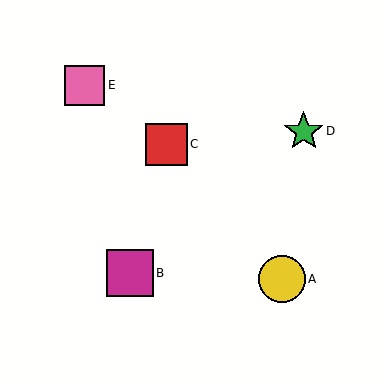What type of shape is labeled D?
Shape D is a green star.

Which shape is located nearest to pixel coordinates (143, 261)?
The magenta square (labeled B) at (130, 273) is nearest to that location.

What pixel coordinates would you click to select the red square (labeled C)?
Click at (166, 144) to select the red square C.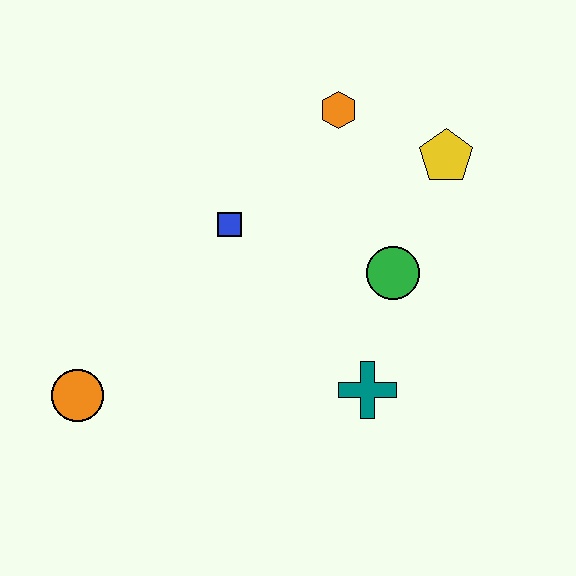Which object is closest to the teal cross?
The green circle is closest to the teal cross.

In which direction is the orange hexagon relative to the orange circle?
The orange hexagon is above the orange circle.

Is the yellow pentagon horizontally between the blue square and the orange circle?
No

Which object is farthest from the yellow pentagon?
The orange circle is farthest from the yellow pentagon.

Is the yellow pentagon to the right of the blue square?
Yes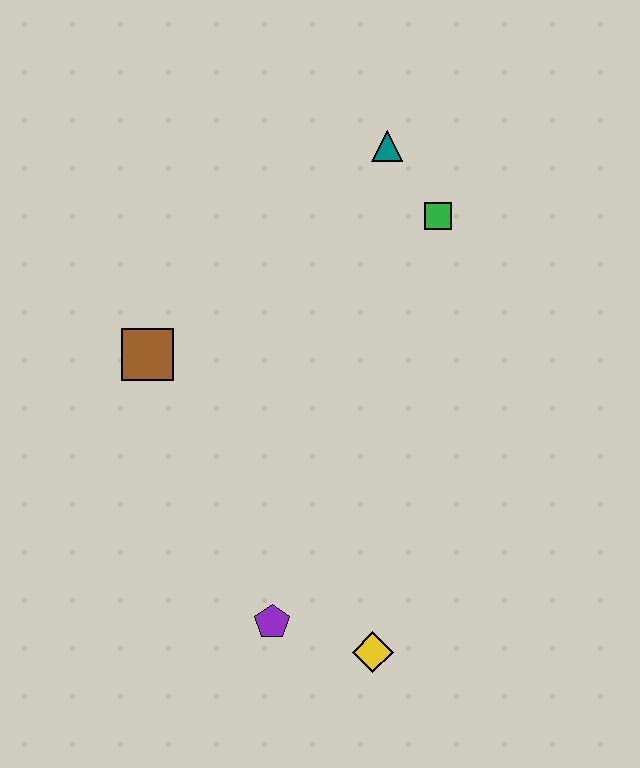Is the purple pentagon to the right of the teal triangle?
No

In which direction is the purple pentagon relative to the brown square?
The purple pentagon is below the brown square.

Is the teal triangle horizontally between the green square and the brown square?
Yes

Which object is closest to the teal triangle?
The green square is closest to the teal triangle.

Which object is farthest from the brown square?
The yellow diamond is farthest from the brown square.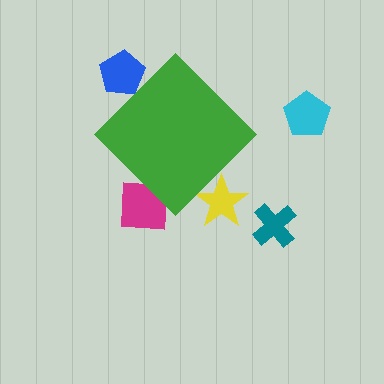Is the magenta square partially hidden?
Yes, the magenta square is partially hidden behind the green diamond.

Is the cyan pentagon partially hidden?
No, the cyan pentagon is fully visible.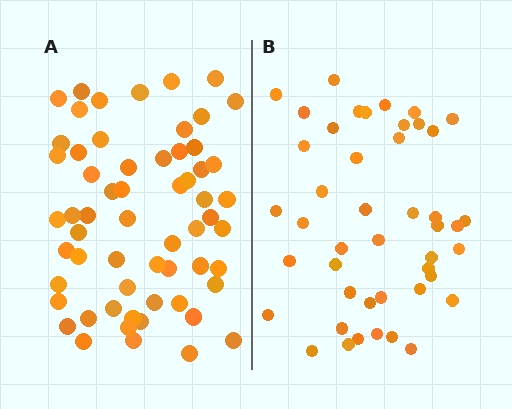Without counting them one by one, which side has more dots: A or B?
Region A (the left region) has more dots.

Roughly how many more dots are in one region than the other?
Region A has approximately 15 more dots than region B.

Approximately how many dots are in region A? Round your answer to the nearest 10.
About 60 dots.